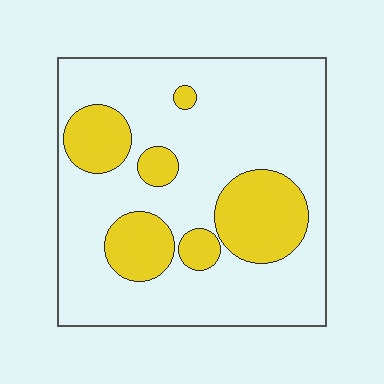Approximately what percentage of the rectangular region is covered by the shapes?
Approximately 25%.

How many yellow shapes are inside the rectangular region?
6.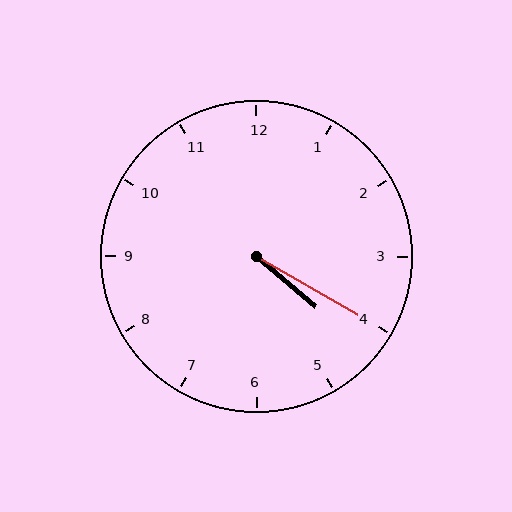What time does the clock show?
4:20.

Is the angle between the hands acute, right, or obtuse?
It is acute.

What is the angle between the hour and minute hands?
Approximately 10 degrees.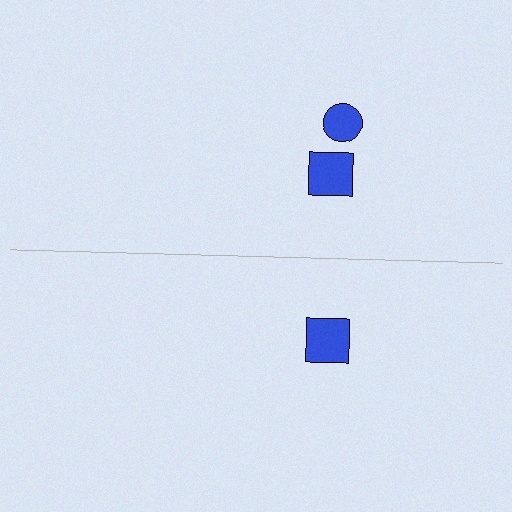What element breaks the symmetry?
A blue circle is missing from the bottom side.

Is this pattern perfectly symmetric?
No, the pattern is not perfectly symmetric. A blue circle is missing from the bottom side.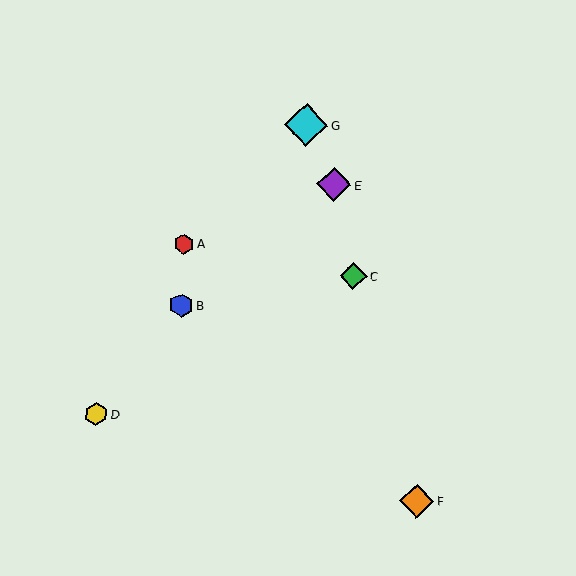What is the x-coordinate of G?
Object G is at x≈306.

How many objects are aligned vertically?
2 objects (A, B) are aligned vertically.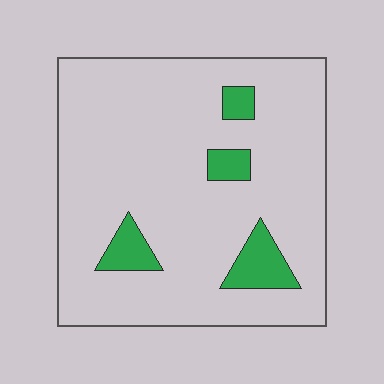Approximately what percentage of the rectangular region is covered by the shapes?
Approximately 10%.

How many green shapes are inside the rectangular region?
4.